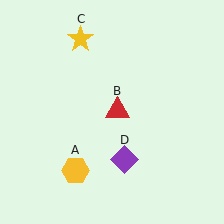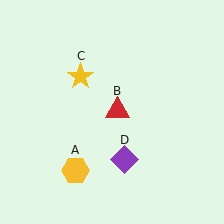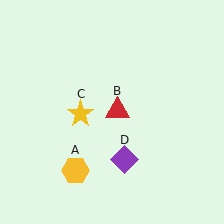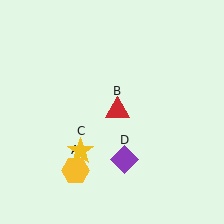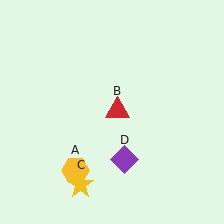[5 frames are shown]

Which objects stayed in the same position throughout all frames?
Yellow hexagon (object A) and red triangle (object B) and purple diamond (object D) remained stationary.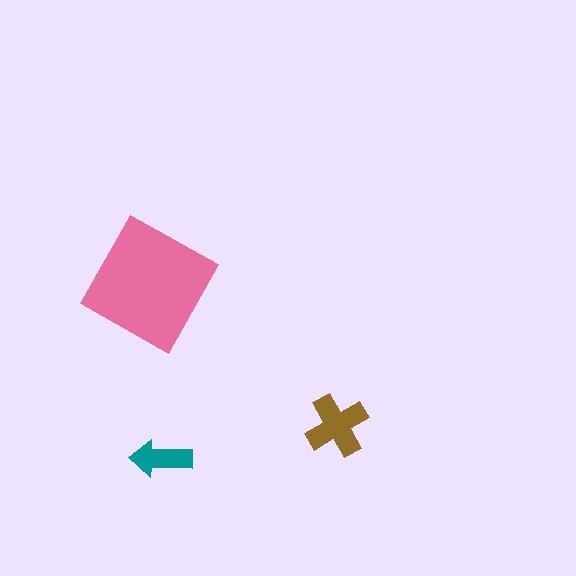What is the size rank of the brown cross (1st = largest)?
2nd.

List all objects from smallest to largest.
The teal arrow, the brown cross, the pink square.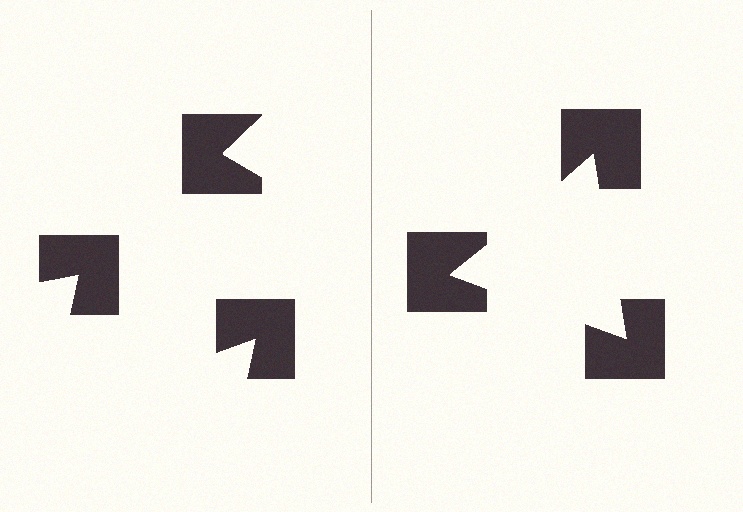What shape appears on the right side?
An illusory triangle.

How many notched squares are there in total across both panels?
6 — 3 on each side.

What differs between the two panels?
The notched squares are positioned identically on both sides; only the wedge orientations differ. On the right they align to a triangle; on the left they are misaligned.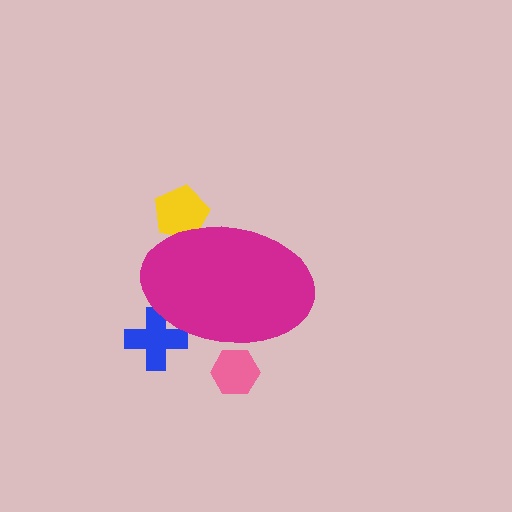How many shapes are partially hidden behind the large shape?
3 shapes are partially hidden.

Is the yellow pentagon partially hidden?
Yes, the yellow pentagon is partially hidden behind the magenta ellipse.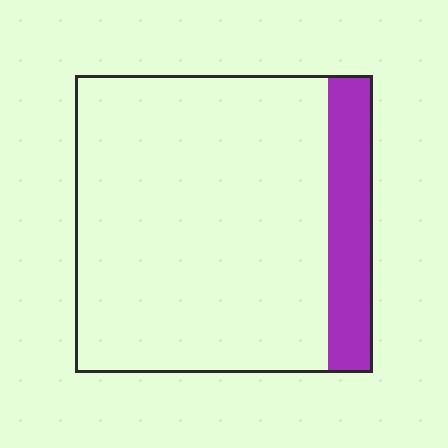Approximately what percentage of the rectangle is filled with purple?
Approximately 15%.